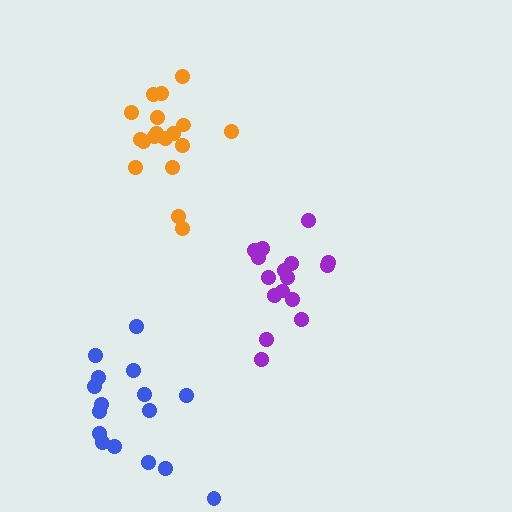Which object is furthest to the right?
The purple cluster is rightmost.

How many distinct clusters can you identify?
There are 3 distinct clusters.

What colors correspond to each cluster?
The clusters are colored: orange, purple, blue.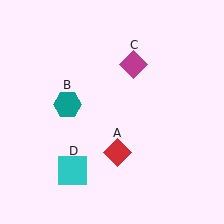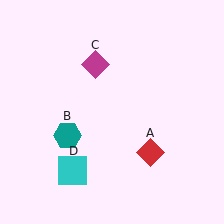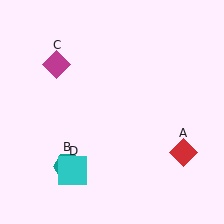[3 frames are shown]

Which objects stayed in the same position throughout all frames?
Cyan square (object D) remained stationary.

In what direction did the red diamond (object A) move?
The red diamond (object A) moved right.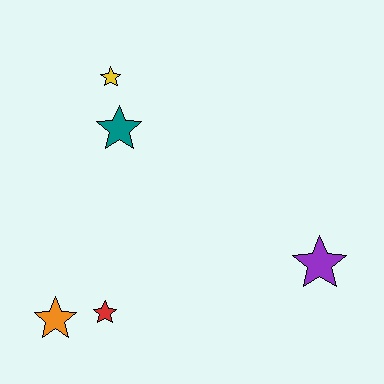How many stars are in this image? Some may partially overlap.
There are 5 stars.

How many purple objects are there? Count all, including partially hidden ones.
There is 1 purple object.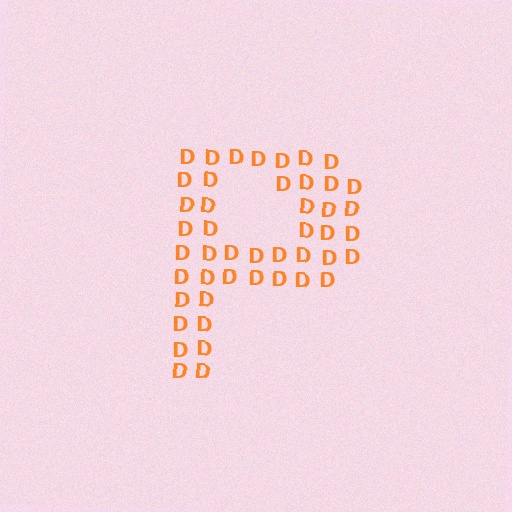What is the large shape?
The large shape is the letter P.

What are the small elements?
The small elements are letter D's.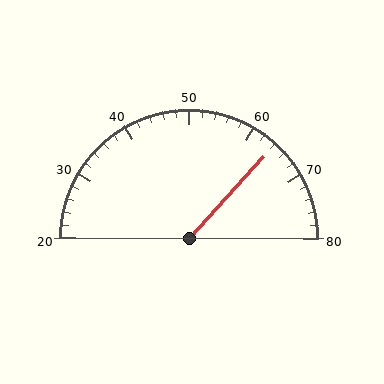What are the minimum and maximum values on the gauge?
The gauge ranges from 20 to 80.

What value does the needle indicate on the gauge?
The needle indicates approximately 64.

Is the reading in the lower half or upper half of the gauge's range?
The reading is in the upper half of the range (20 to 80).